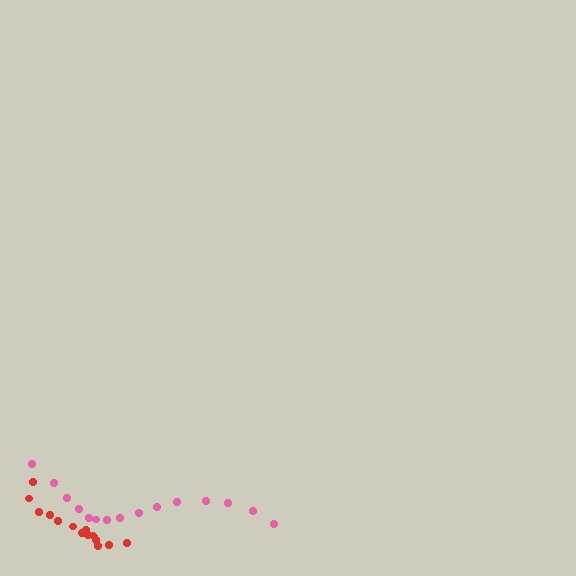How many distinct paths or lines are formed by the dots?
There are 2 distinct paths.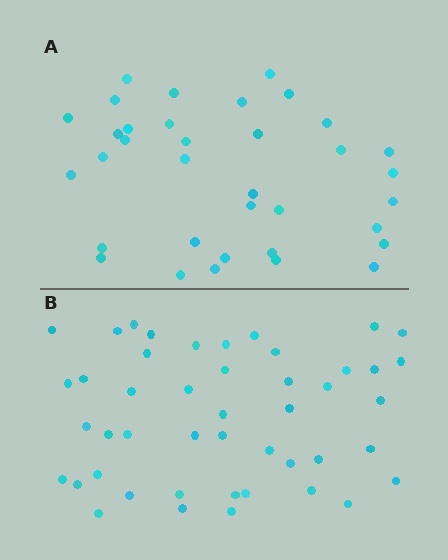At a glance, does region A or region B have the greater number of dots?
Region B (the bottom region) has more dots.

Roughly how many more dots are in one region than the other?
Region B has roughly 12 or so more dots than region A.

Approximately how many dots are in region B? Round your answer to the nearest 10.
About 50 dots. (The exact count is 46, which rounds to 50.)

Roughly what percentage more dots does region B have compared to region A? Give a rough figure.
About 30% more.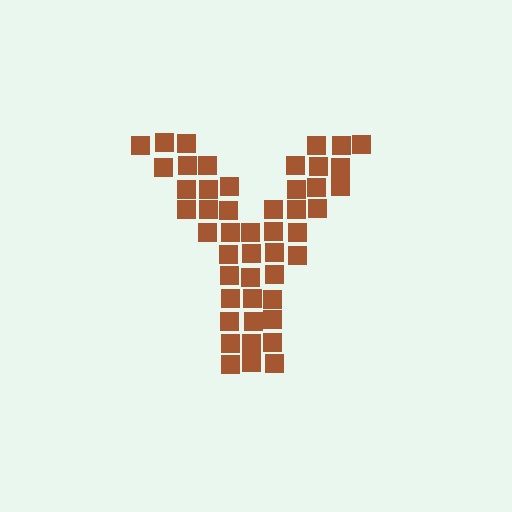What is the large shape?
The large shape is the letter Y.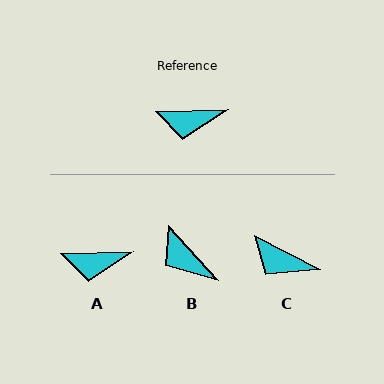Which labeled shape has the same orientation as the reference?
A.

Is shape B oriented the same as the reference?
No, it is off by about 49 degrees.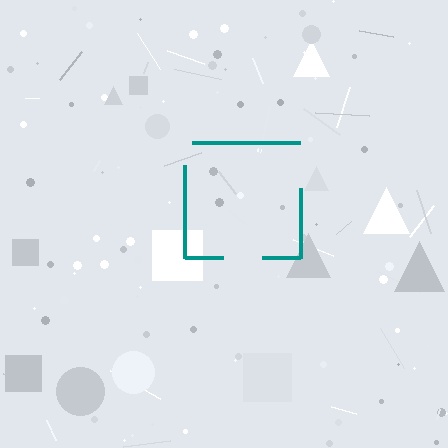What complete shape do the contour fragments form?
The contour fragments form a square.